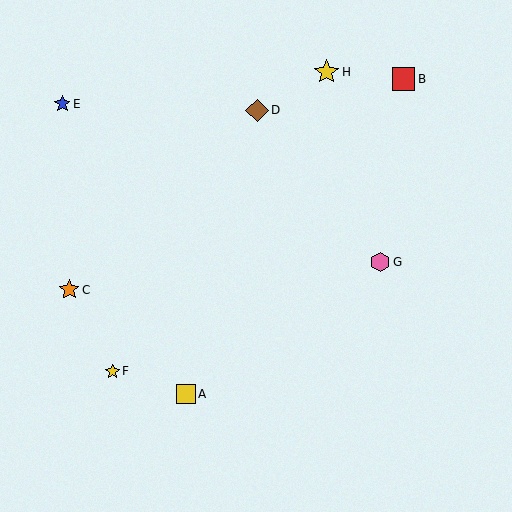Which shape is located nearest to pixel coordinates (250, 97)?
The brown diamond (labeled D) at (257, 110) is nearest to that location.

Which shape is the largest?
The yellow star (labeled H) is the largest.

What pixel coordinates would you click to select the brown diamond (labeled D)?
Click at (257, 110) to select the brown diamond D.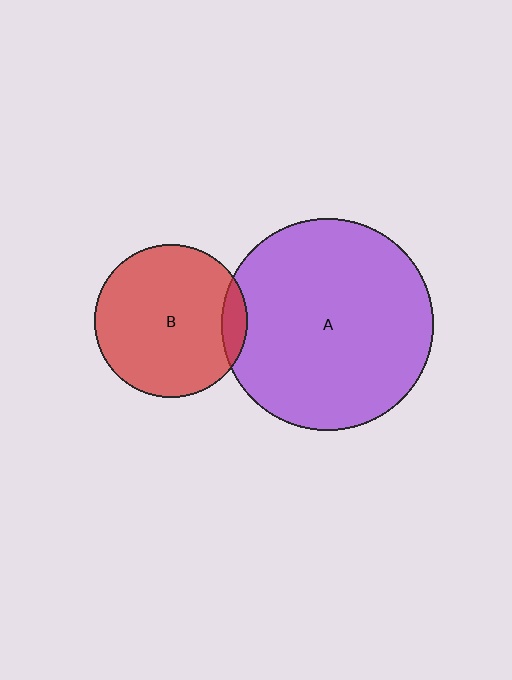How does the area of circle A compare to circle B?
Approximately 1.9 times.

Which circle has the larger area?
Circle A (purple).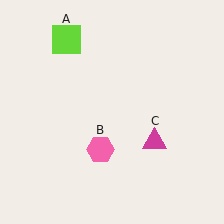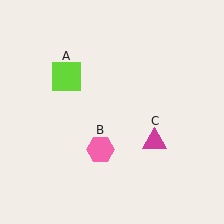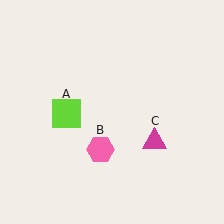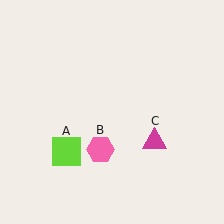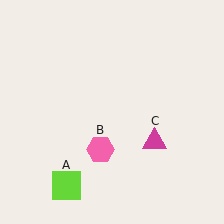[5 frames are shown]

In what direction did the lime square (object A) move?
The lime square (object A) moved down.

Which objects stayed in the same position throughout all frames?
Pink hexagon (object B) and magenta triangle (object C) remained stationary.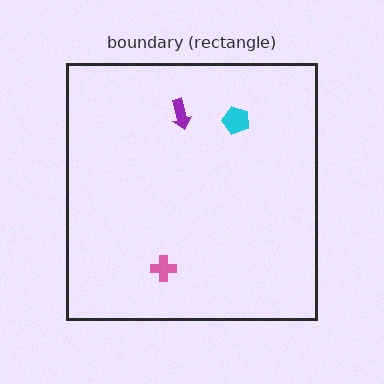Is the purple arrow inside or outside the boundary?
Inside.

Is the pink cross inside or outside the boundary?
Inside.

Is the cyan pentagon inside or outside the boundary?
Inside.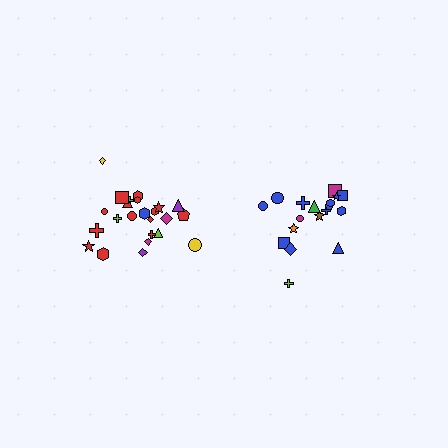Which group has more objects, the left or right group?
The left group.